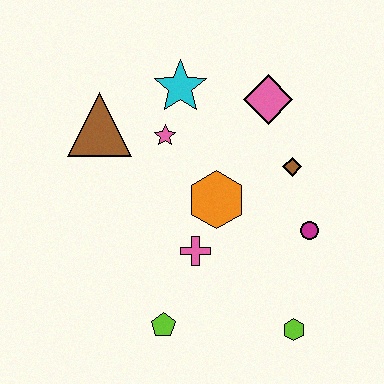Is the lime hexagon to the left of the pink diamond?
No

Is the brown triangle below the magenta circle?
No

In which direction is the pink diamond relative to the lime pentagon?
The pink diamond is above the lime pentagon.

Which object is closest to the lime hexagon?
The magenta circle is closest to the lime hexagon.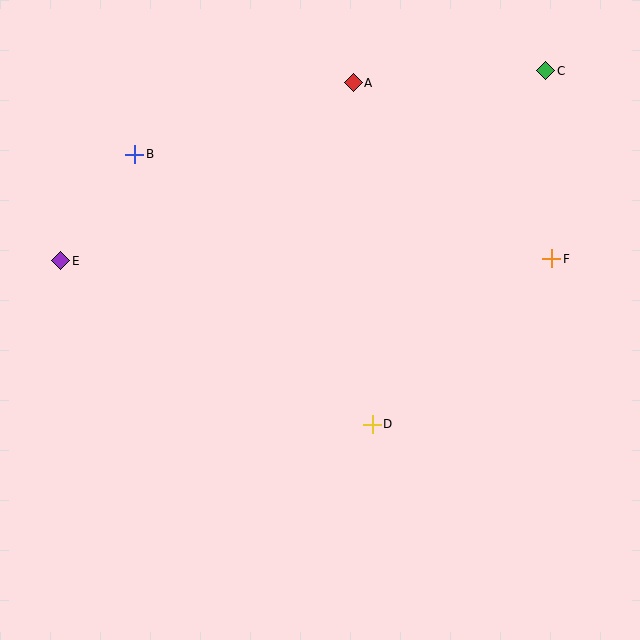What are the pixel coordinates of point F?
Point F is at (552, 259).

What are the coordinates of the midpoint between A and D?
The midpoint between A and D is at (363, 253).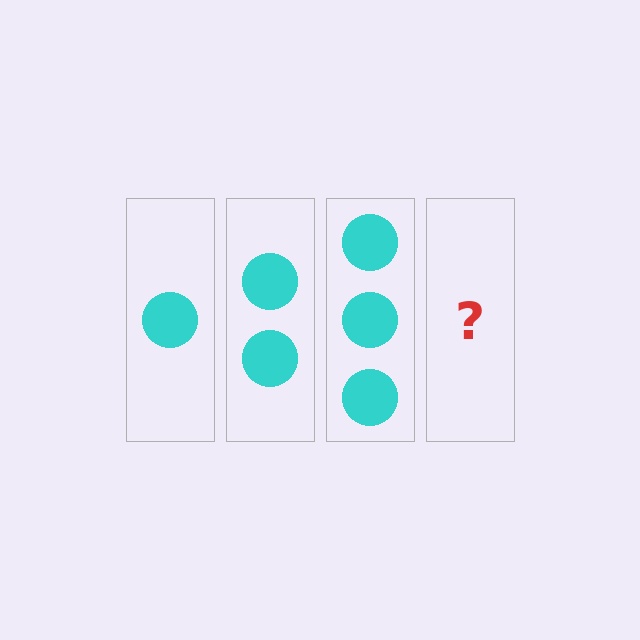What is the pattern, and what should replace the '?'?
The pattern is that each step adds one more circle. The '?' should be 4 circles.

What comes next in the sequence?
The next element should be 4 circles.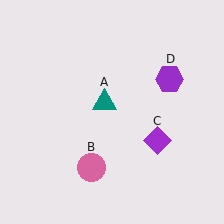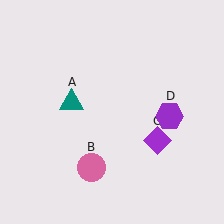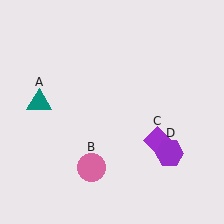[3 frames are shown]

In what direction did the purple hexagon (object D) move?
The purple hexagon (object D) moved down.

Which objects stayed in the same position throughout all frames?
Pink circle (object B) and purple diamond (object C) remained stationary.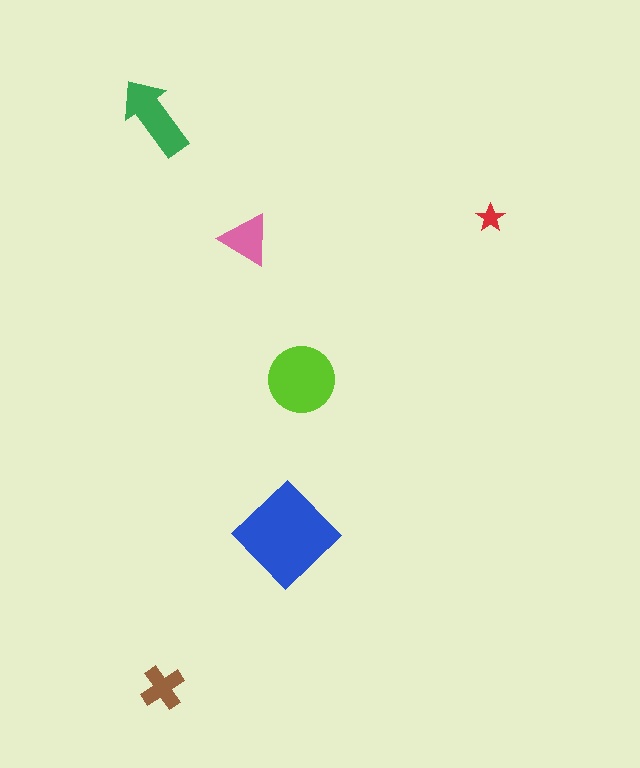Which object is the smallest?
The red star.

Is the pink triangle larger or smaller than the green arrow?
Smaller.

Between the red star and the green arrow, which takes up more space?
The green arrow.